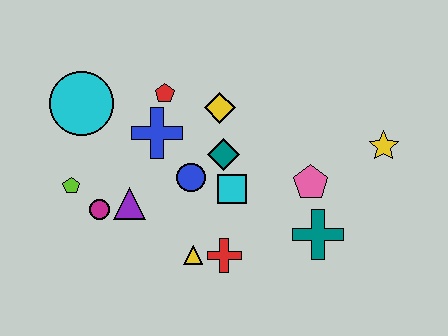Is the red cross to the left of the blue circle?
No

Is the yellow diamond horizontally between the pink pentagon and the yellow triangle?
Yes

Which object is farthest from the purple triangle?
The yellow star is farthest from the purple triangle.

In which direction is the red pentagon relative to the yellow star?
The red pentagon is to the left of the yellow star.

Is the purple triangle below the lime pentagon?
Yes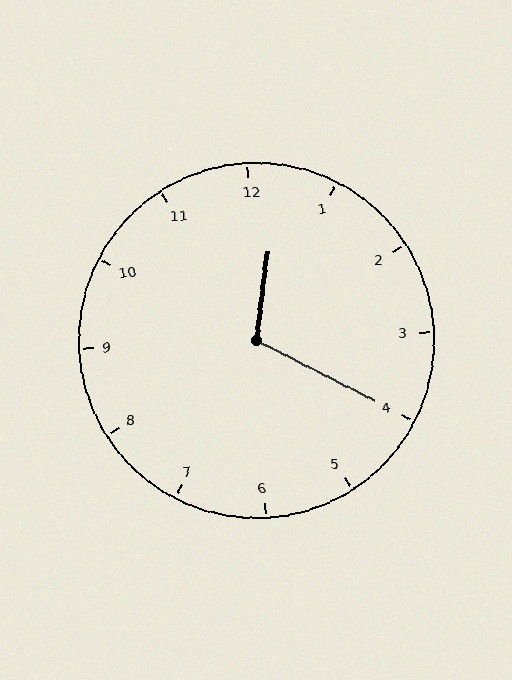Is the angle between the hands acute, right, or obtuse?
It is obtuse.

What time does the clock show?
12:20.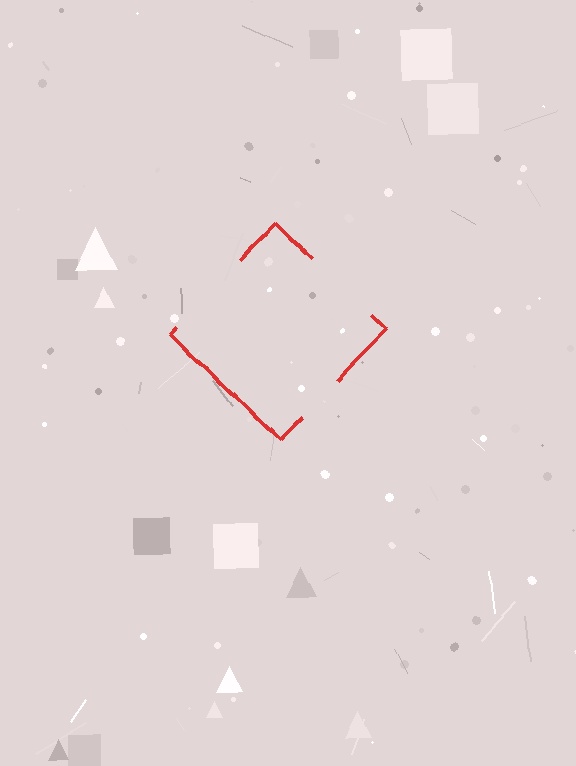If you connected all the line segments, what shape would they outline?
They would outline a diamond.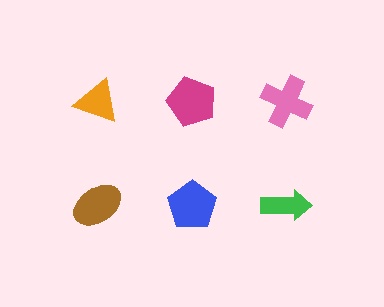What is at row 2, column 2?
A blue pentagon.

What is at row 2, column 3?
A green arrow.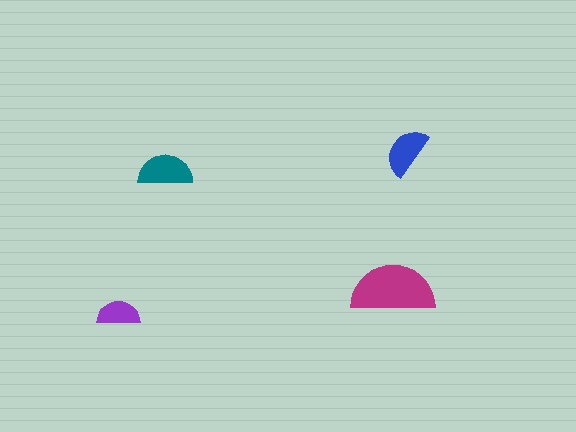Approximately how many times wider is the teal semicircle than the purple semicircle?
About 1.5 times wider.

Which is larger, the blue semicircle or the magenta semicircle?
The magenta one.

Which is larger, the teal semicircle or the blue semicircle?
The teal one.